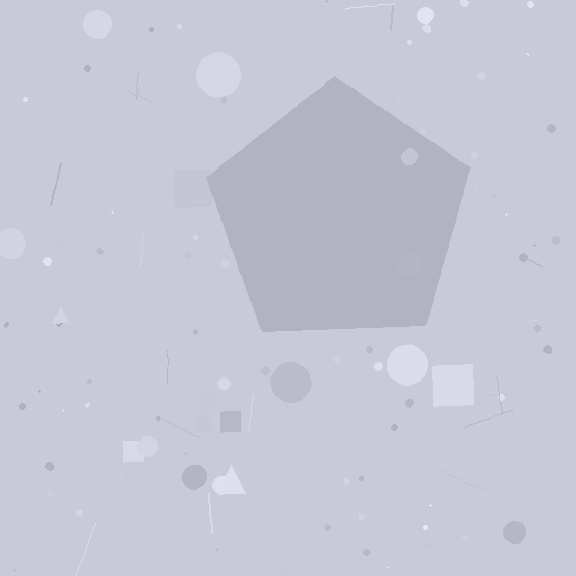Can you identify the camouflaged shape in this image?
The camouflaged shape is a pentagon.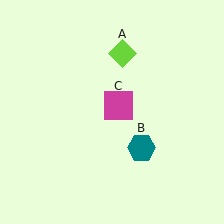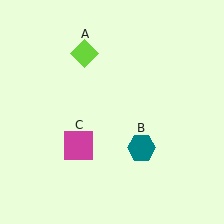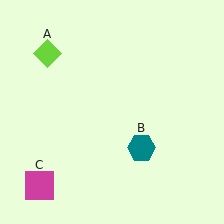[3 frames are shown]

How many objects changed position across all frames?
2 objects changed position: lime diamond (object A), magenta square (object C).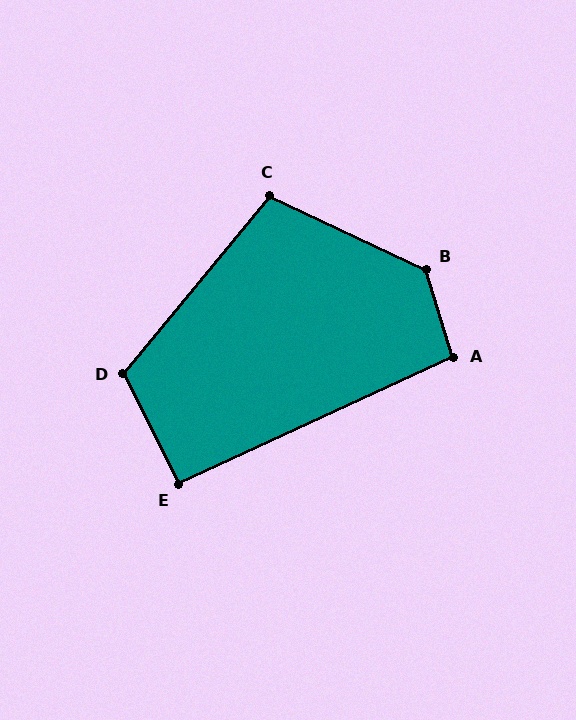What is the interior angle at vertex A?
Approximately 98 degrees (obtuse).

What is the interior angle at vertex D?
Approximately 114 degrees (obtuse).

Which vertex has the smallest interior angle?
E, at approximately 92 degrees.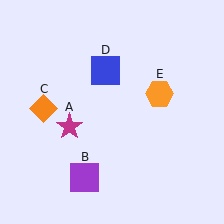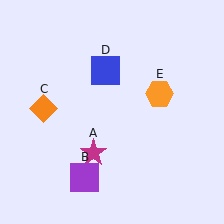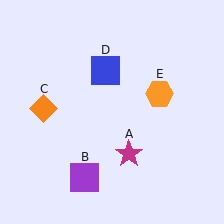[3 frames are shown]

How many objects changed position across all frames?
1 object changed position: magenta star (object A).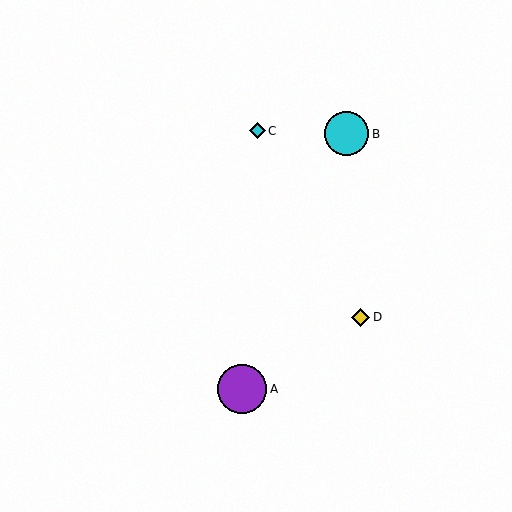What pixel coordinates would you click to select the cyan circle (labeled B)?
Click at (347, 134) to select the cyan circle B.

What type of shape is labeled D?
Shape D is a yellow diamond.